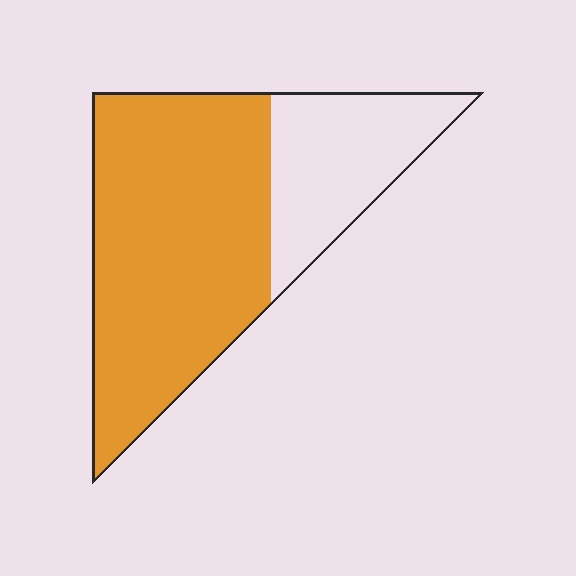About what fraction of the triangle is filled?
About two thirds (2/3).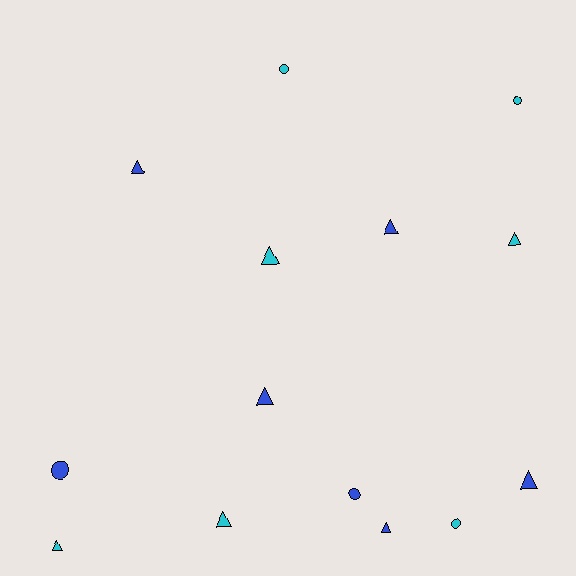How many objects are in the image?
There are 14 objects.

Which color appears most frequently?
Cyan, with 7 objects.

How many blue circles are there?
There are 2 blue circles.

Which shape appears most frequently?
Triangle, with 9 objects.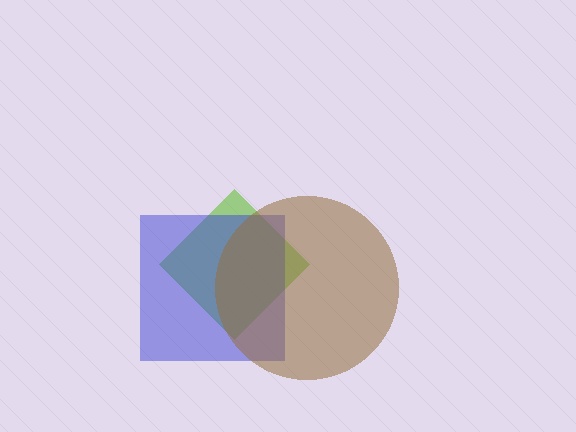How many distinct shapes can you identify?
There are 3 distinct shapes: a lime diamond, a blue square, a brown circle.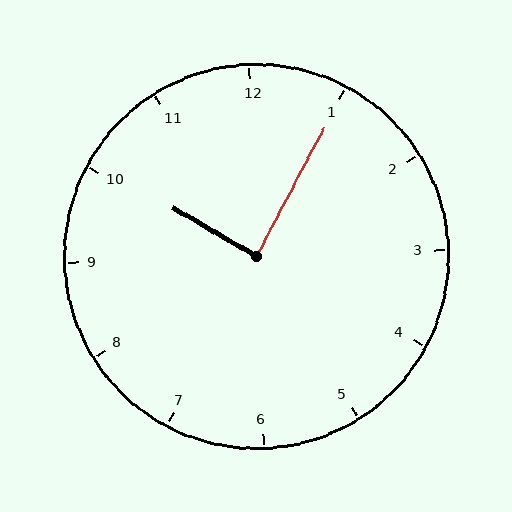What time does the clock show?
10:05.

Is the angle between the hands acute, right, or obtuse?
It is right.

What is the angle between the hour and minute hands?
Approximately 88 degrees.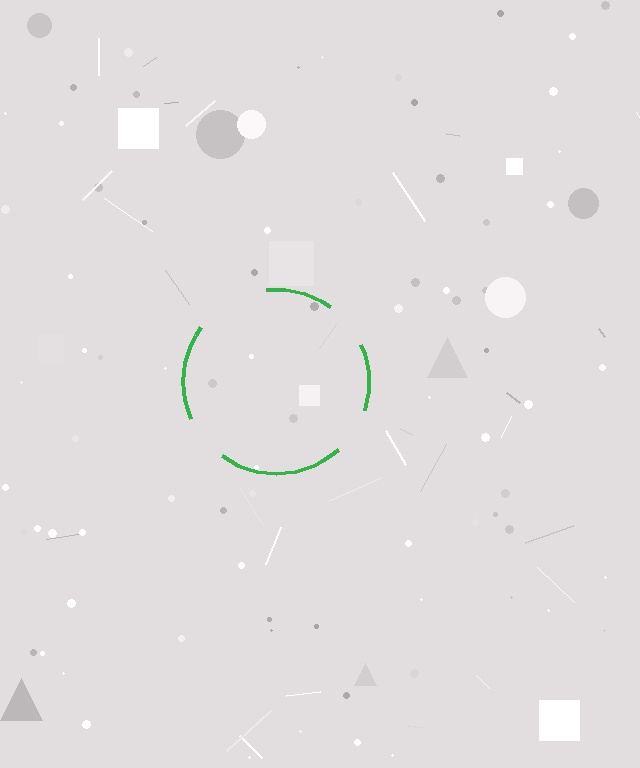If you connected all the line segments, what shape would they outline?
They would outline a circle.